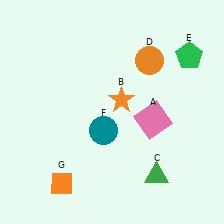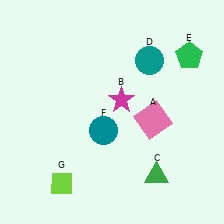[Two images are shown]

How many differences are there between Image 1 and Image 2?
There are 3 differences between the two images.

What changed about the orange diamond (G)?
In Image 1, G is orange. In Image 2, it changed to lime.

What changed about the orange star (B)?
In Image 1, B is orange. In Image 2, it changed to magenta.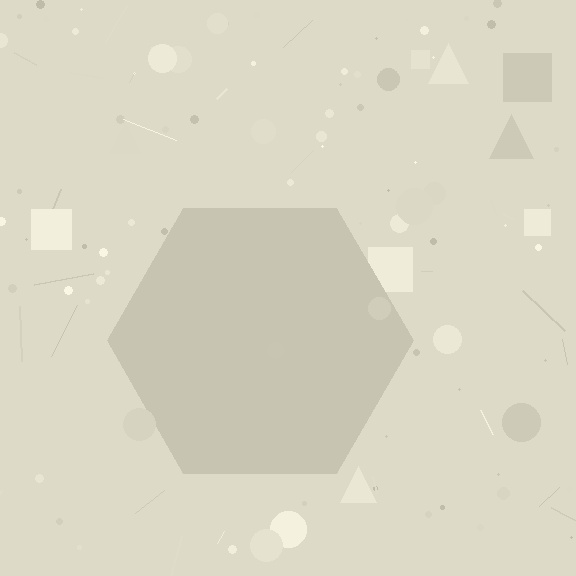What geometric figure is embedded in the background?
A hexagon is embedded in the background.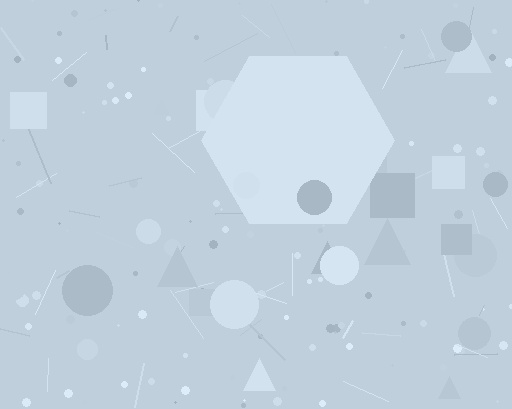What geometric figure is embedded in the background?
A hexagon is embedded in the background.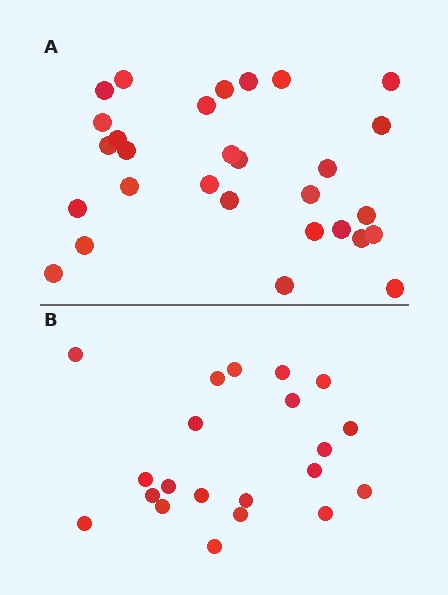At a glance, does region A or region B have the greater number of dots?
Region A (the top region) has more dots.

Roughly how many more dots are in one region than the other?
Region A has roughly 8 or so more dots than region B.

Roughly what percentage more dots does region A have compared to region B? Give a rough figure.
About 40% more.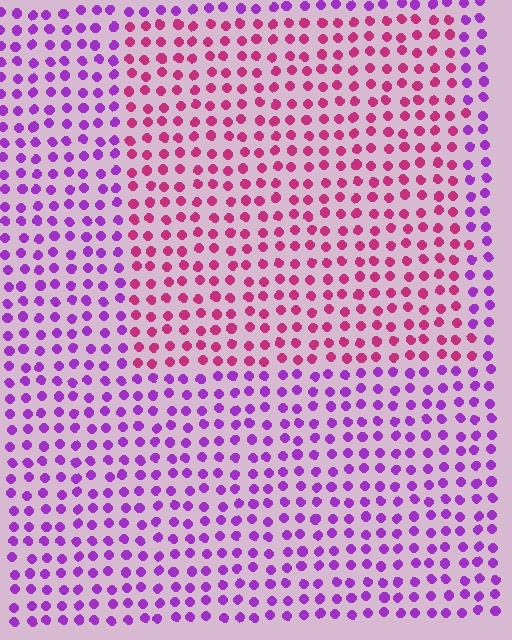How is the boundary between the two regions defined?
The boundary is defined purely by a slight shift in hue (about 43 degrees). Spacing, size, and orientation are identical on both sides.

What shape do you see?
I see a rectangle.